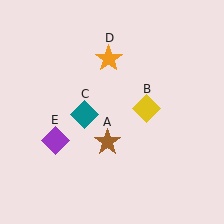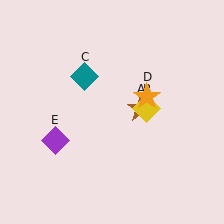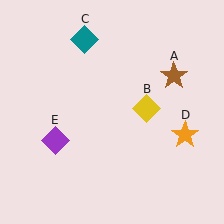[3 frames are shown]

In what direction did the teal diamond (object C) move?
The teal diamond (object C) moved up.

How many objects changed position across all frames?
3 objects changed position: brown star (object A), teal diamond (object C), orange star (object D).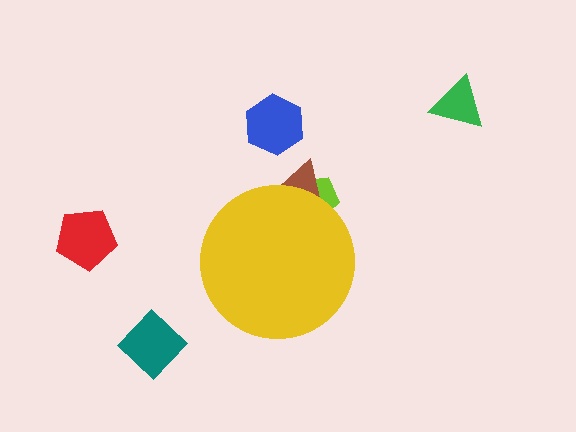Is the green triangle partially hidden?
No, the green triangle is fully visible.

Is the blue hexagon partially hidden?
No, the blue hexagon is fully visible.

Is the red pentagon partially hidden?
No, the red pentagon is fully visible.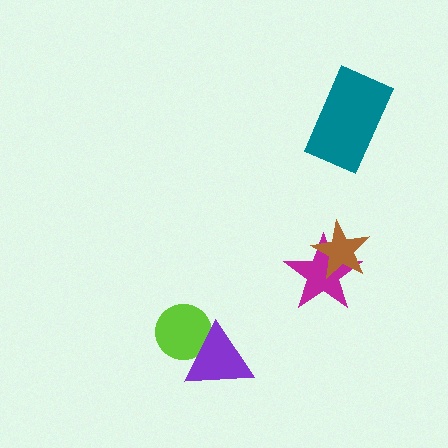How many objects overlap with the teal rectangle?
0 objects overlap with the teal rectangle.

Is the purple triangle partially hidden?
No, no other shape covers it.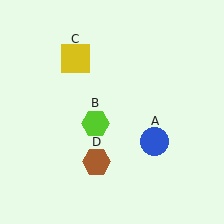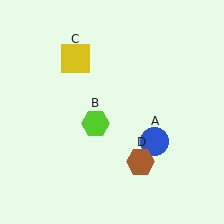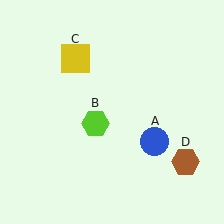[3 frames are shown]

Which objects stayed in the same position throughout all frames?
Blue circle (object A) and lime hexagon (object B) and yellow square (object C) remained stationary.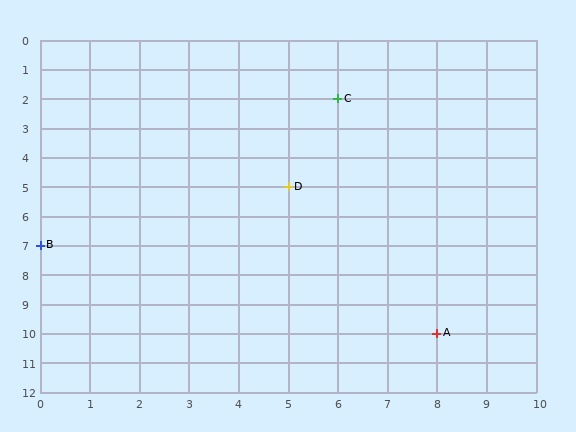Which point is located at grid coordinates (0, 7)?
Point B is at (0, 7).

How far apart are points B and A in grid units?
Points B and A are 8 columns and 3 rows apart (about 8.5 grid units diagonally).